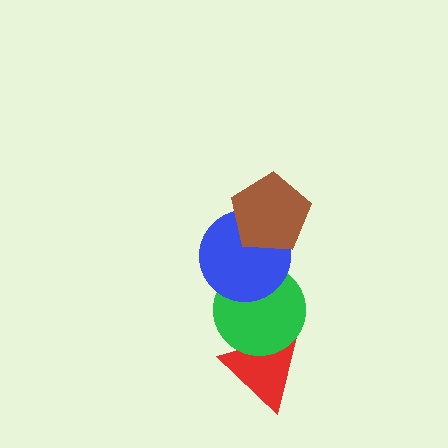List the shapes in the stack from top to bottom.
From top to bottom: the brown pentagon, the blue circle, the green circle, the red triangle.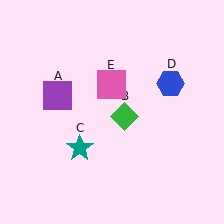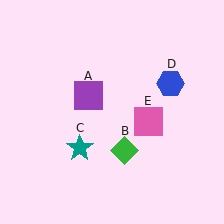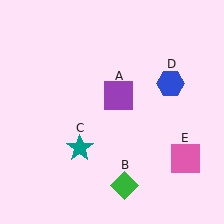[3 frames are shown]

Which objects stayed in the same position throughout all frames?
Teal star (object C) and blue hexagon (object D) remained stationary.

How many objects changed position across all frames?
3 objects changed position: purple square (object A), green diamond (object B), pink square (object E).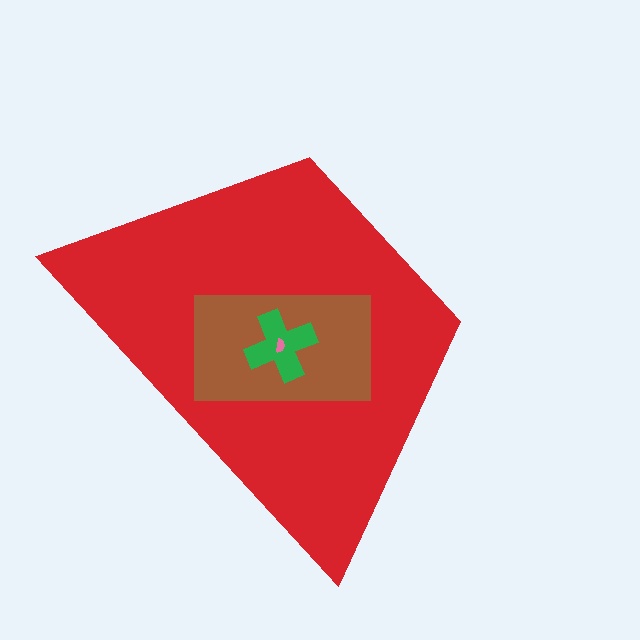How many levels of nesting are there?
4.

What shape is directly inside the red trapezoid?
The brown rectangle.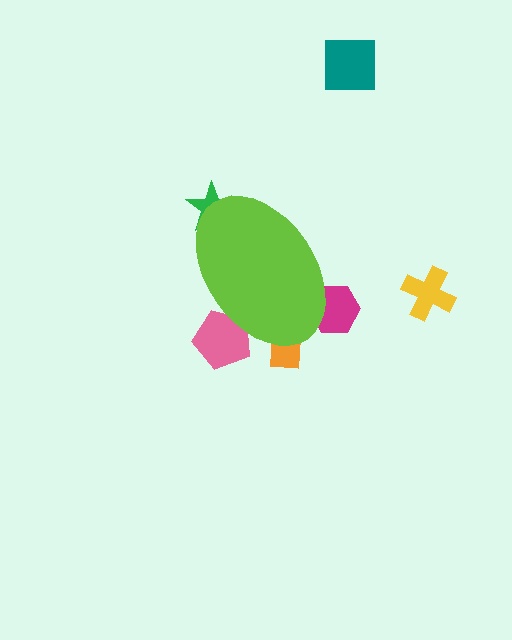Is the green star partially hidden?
Yes, the green star is partially hidden behind the lime ellipse.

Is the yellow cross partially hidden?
No, the yellow cross is fully visible.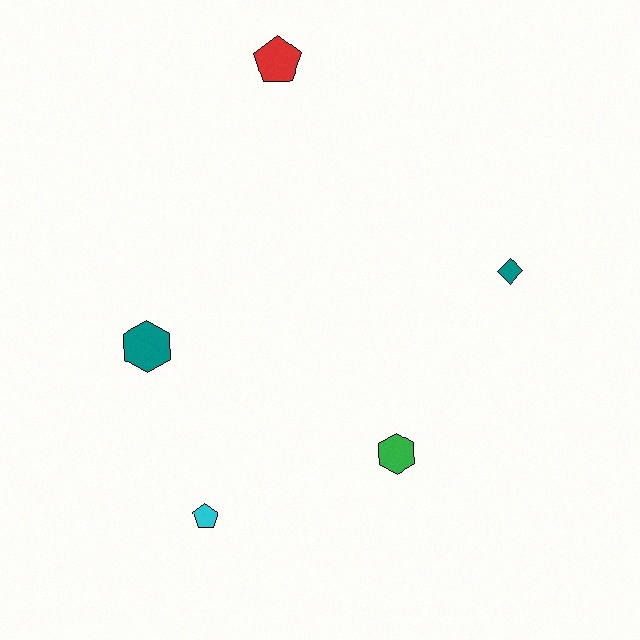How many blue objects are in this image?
There are no blue objects.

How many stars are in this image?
There are no stars.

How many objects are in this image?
There are 5 objects.